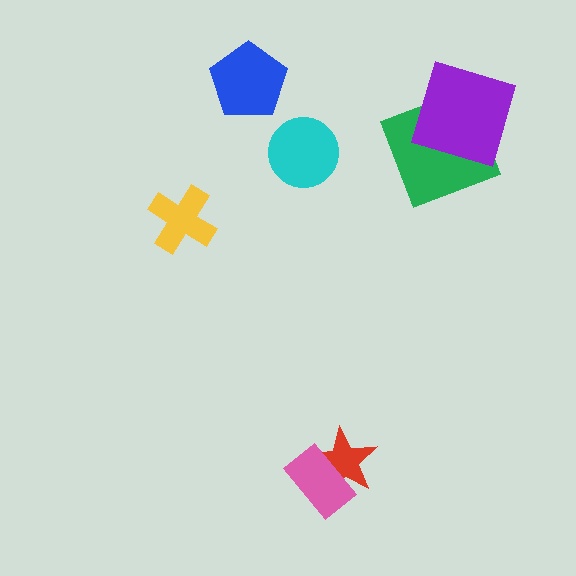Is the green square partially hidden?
Yes, it is partially covered by another shape.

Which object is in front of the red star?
The pink rectangle is in front of the red star.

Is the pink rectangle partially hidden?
No, no other shape covers it.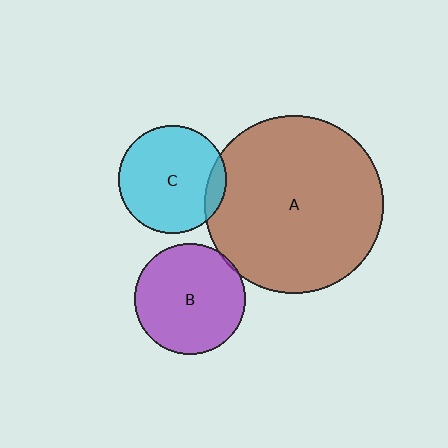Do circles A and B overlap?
Yes.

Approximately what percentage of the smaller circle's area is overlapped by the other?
Approximately 5%.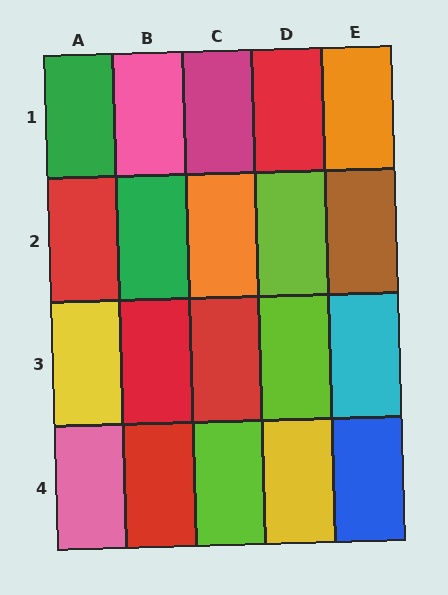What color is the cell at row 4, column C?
Lime.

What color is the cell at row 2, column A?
Red.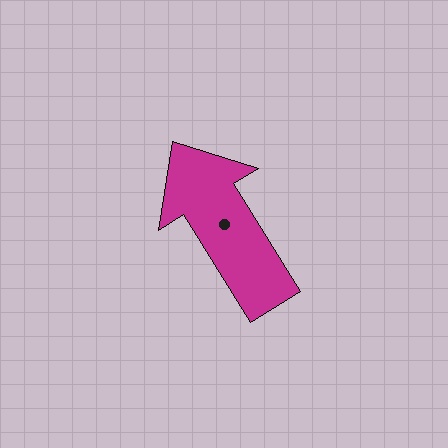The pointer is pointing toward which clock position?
Roughly 11 o'clock.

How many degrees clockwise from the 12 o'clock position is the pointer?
Approximately 328 degrees.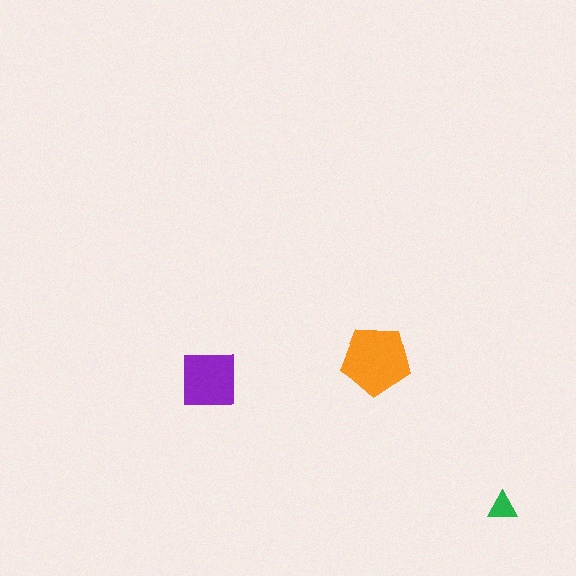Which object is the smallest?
The green triangle.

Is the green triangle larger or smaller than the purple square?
Smaller.